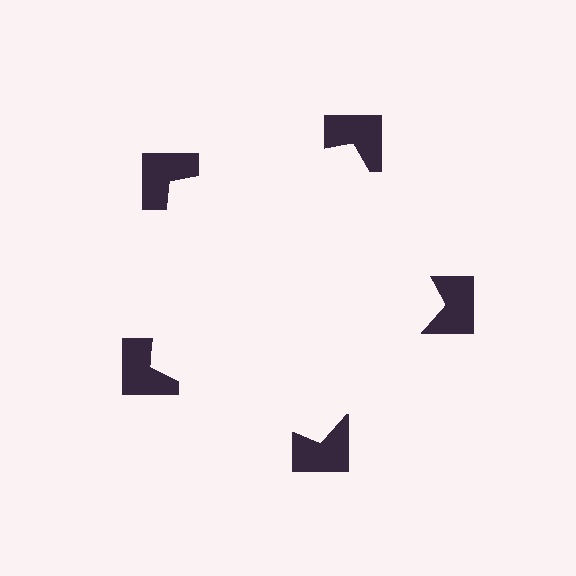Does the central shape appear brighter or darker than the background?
It typically appears slightly brighter than the background, even though no actual brightness change is drawn.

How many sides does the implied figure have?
5 sides.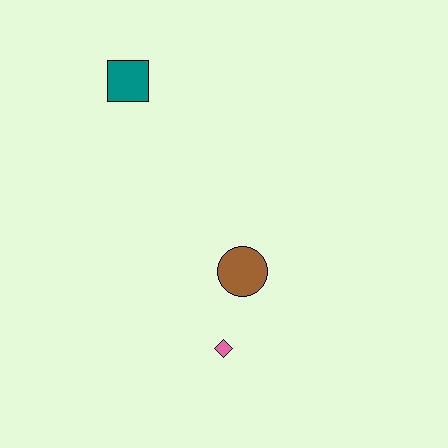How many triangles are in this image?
There are no triangles.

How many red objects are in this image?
There are no red objects.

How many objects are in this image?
There are 3 objects.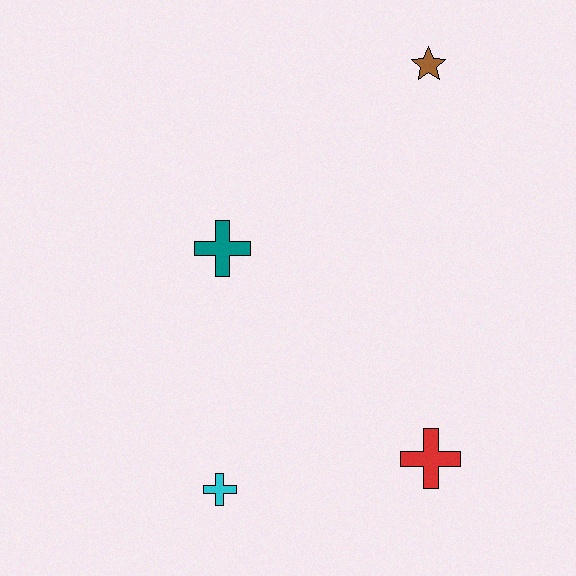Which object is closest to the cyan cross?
The red cross is closest to the cyan cross.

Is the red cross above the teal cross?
No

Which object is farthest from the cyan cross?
The brown star is farthest from the cyan cross.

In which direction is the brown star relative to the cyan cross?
The brown star is above the cyan cross.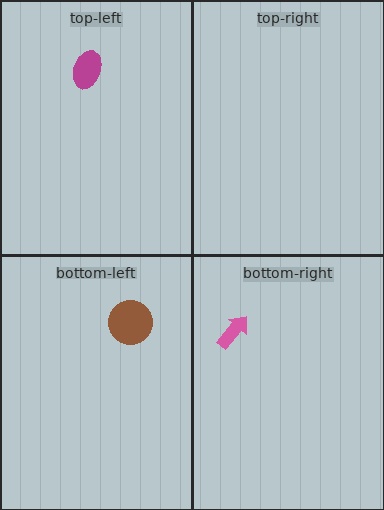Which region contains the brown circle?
The bottom-left region.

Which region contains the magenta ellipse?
The top-left region.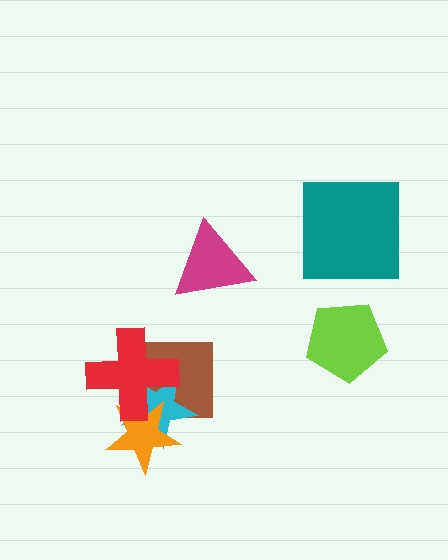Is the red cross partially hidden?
No, no other shape covers it.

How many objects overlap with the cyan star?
3 objects overlap with the cyan star.